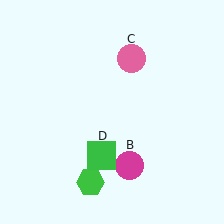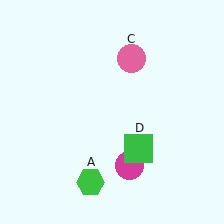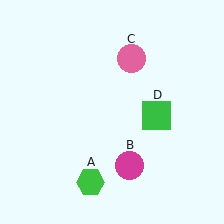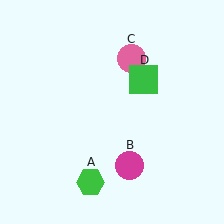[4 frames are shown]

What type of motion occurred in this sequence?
The green square (object D) rotated counterclockwise around the center of the scene.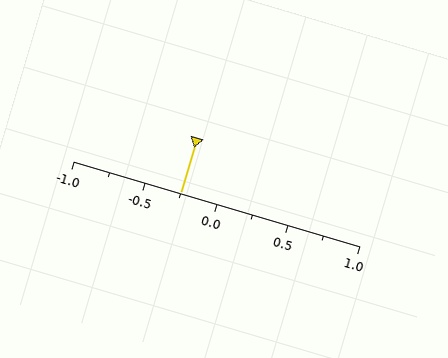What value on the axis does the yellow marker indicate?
The marker indicates approximately -0.25.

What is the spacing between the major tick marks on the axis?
The major ticks are spaced 0.5 apart.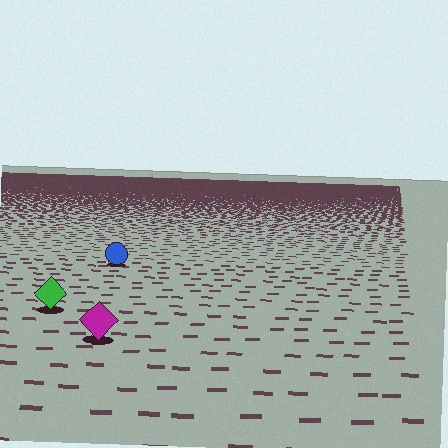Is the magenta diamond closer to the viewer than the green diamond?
Yes. The magenta diamond is closer — you can tell from the texture gradient: the ground texture is coarser near it.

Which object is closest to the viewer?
The magenta diamond is closest. The texture marks near it are larger and more spread out.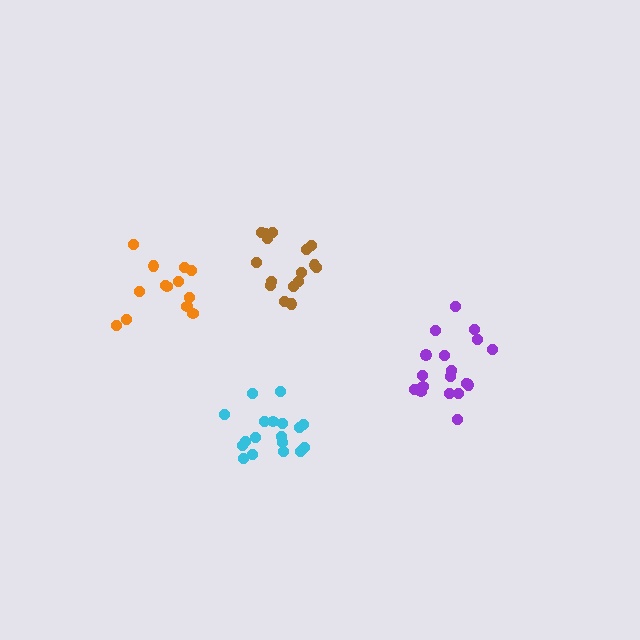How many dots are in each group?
Group 1: 13 dots, Group 2: 16 dots, Group 3: 18 dots, Group 4: 18 dots (65 total).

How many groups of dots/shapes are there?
There are 4 groups.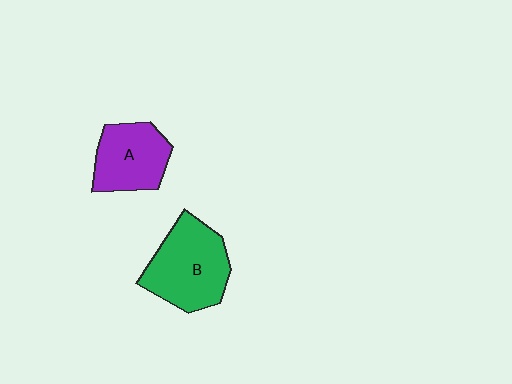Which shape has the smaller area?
Shape A (purple).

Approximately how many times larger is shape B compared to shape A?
Approximately 1.3 times.